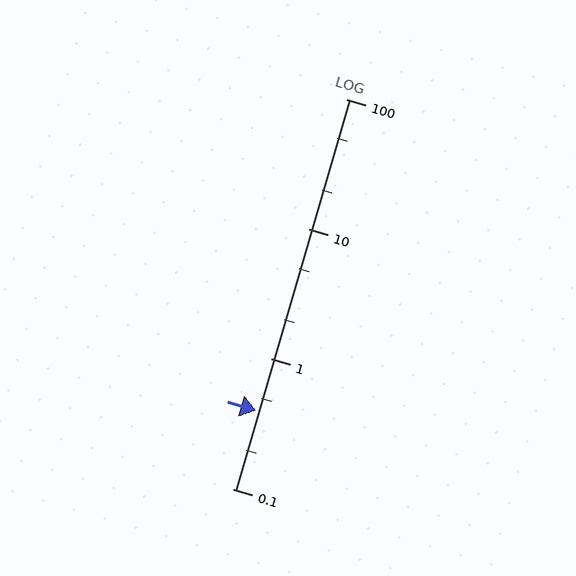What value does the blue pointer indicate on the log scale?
The pointer indicates approximately 0.4.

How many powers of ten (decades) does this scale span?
The scale spans 3 decades, from 0.1 to 100.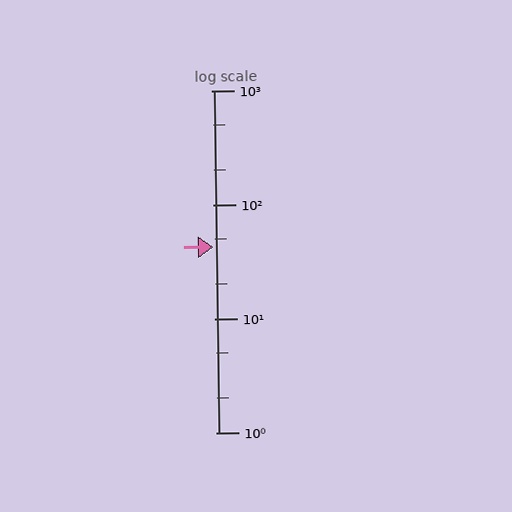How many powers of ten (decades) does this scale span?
The scale spans 3 decades, from 1 to 1000.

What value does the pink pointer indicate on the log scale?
The pointer indicates approximately 42.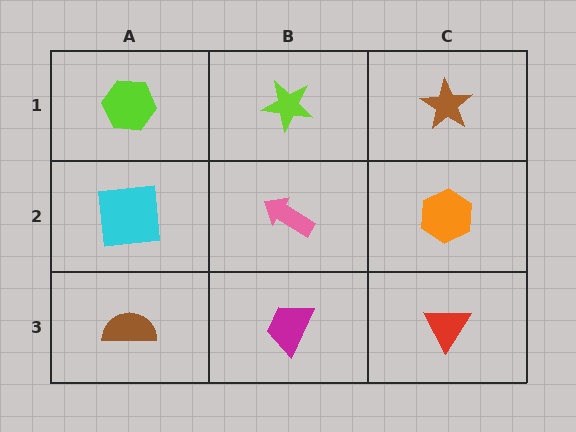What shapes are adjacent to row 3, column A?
A cyan square (row 2, column A), a magenta trapezoid (row 3, column B).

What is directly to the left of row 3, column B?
A brown semicircle.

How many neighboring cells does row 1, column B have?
3.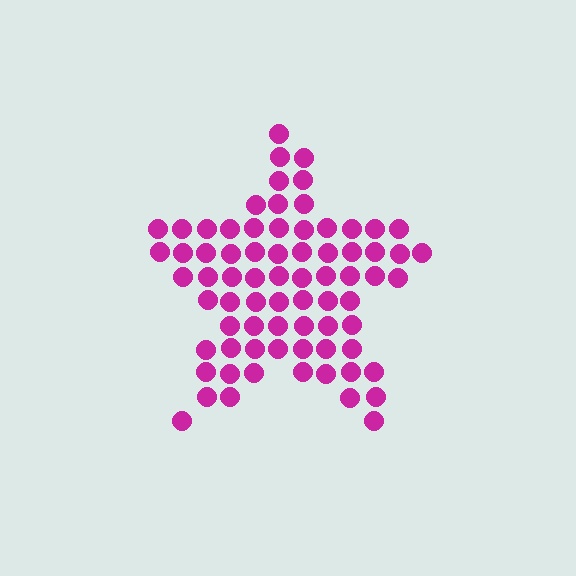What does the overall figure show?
The overall figure shows a star.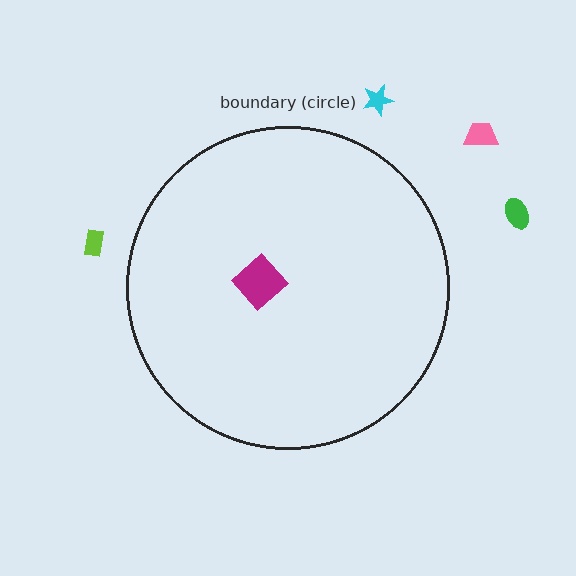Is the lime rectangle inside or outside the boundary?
Outside.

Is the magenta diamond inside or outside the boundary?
Inside.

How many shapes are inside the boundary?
1 inside, 4 outside.